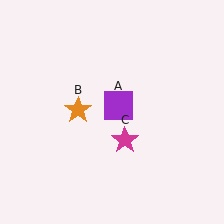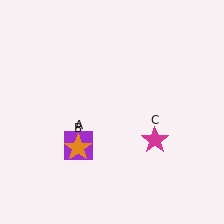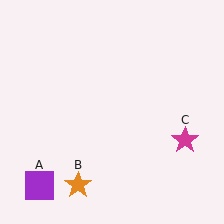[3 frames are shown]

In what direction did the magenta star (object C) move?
The magenta star (object C) moved right.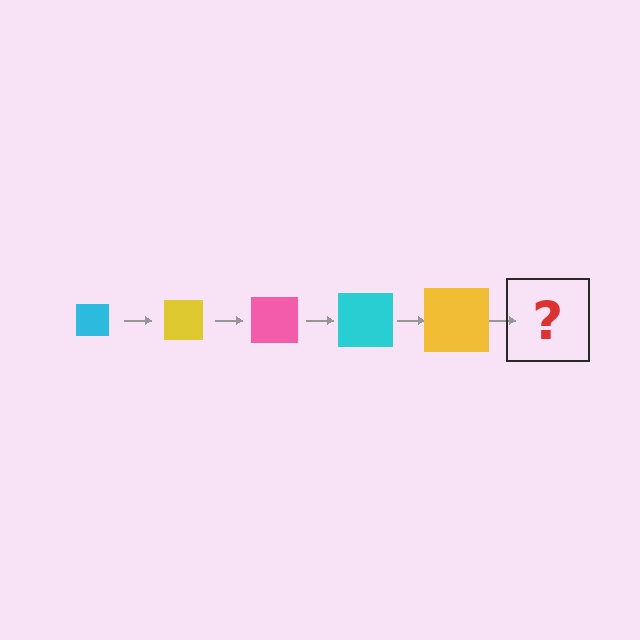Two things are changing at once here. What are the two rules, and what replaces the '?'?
The two rules are that the square grows larger each step and the color cycles through cyan, yellow, and pink. The '?' should be a pink square, larger than the previous one.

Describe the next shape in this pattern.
It should be a pink square, larger than the previous one.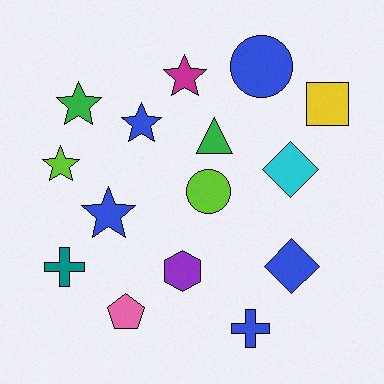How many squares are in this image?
There is 1 square.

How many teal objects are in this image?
There is 1 teal object.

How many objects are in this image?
There are 15 objects.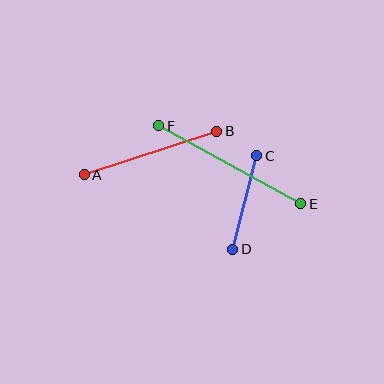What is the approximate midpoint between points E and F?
The midpoint is at approximately (230, 165) pixels.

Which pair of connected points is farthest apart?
Points E and F are farthest apart.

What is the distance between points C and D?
The distance is approximately 96 pixels.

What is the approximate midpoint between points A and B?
The midpoint is at approximately (150, 153) pixels.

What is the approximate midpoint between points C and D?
The midpoint is at approximately (245, 203) pixels.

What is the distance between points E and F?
The distance is approximately 162 pixels.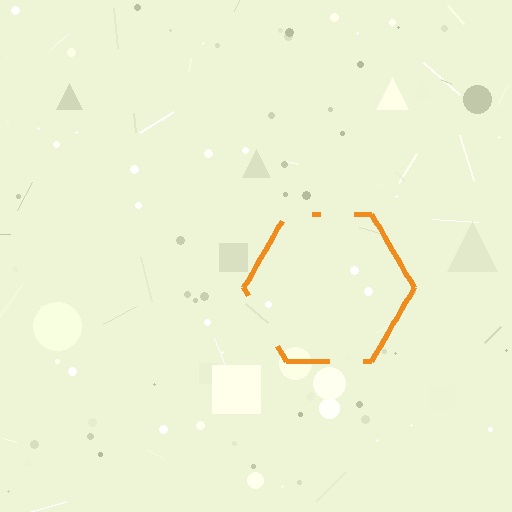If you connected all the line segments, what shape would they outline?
They would outline a hexagon.